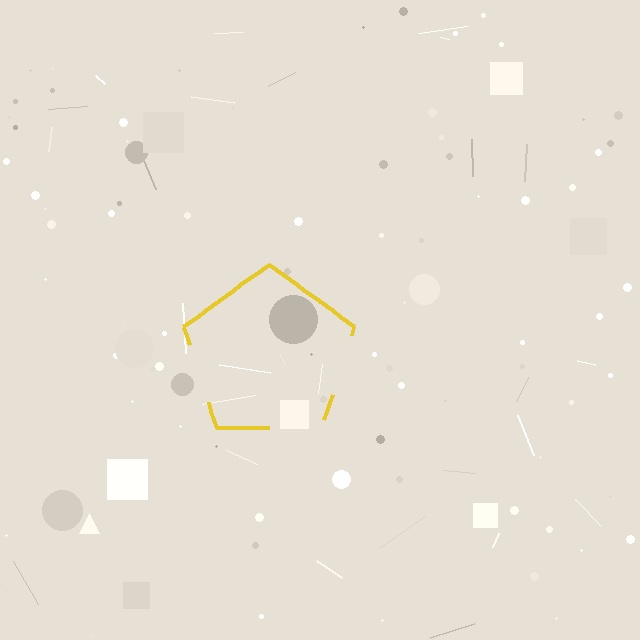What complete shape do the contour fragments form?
The contour fragments form a pentagon.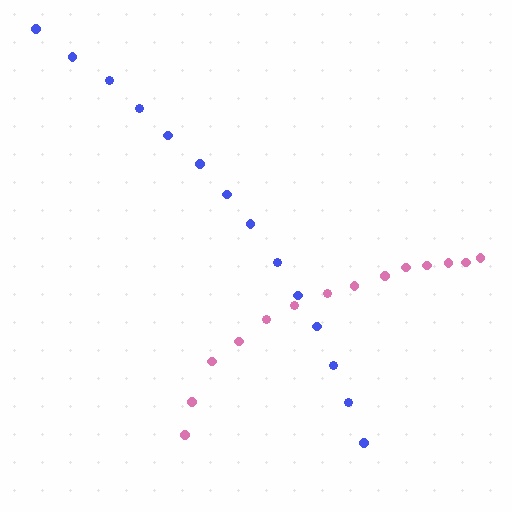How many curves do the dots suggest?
There are 2 distinct paths.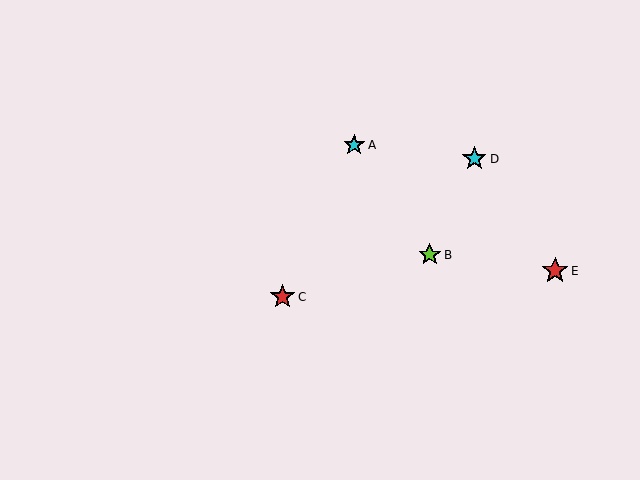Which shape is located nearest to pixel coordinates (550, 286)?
The red star (labeled E) at (555, 271) is nearest to that location.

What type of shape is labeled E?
Shape E is a red star.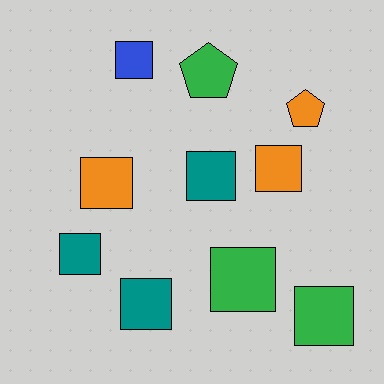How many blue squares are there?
There is 1 blue square.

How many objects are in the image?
There are 10 objects.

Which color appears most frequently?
Orange, with 3 objects.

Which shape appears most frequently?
Square, with 8 objects.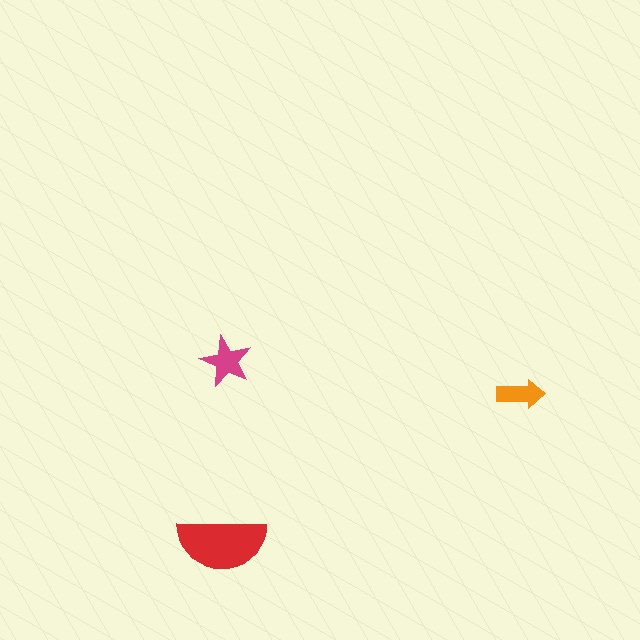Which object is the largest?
The red semicircle.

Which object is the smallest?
The orange arrow.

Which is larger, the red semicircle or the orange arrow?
The red semicircle.